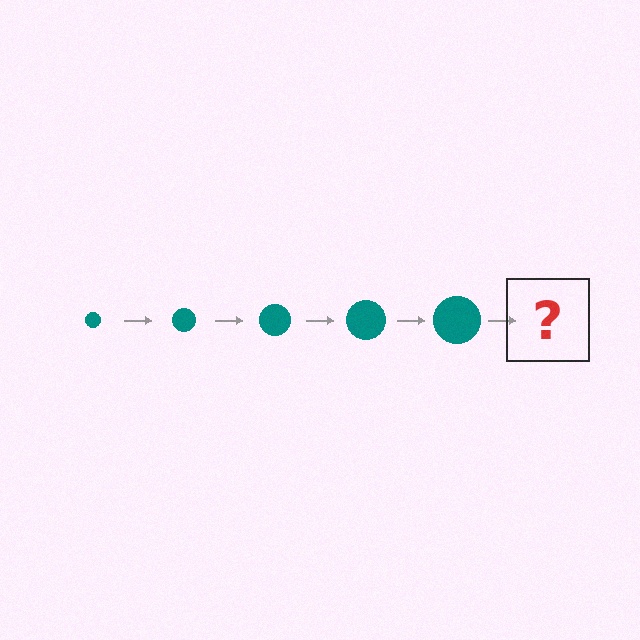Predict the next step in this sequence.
The next step is a teal circle, larger than the previous one.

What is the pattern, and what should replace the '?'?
The pattern is that the circle gets progressively larger each step. The '?' should be a teal circle, larger than the previous one.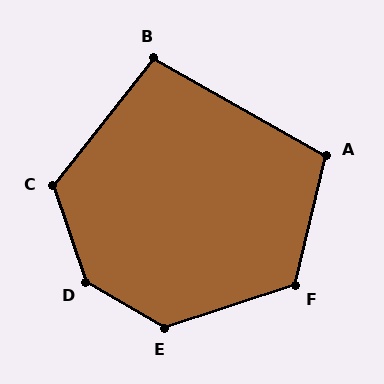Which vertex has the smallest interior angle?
B, at approximately 99 degrees.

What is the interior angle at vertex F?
Approximately 122 degrees (obtuse).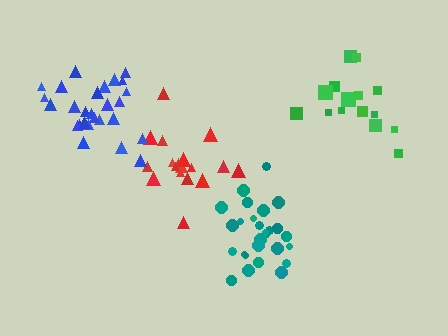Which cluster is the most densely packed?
Teal.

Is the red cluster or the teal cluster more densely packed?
Teal.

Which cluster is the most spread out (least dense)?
Green.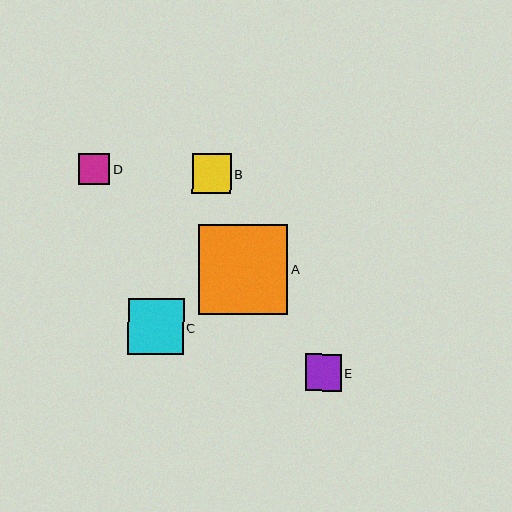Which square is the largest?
Square A is the largest with a size of approximately 90 pixels.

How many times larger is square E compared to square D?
Square E is approximately 1.2 times the size of square D.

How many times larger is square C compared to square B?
Square C is approximately 1.4 times the size of square B.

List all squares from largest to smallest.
From largest to smallest: A, C, B, E, D.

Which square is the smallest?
Square D is the smallest with a size of approximately 31 pixels.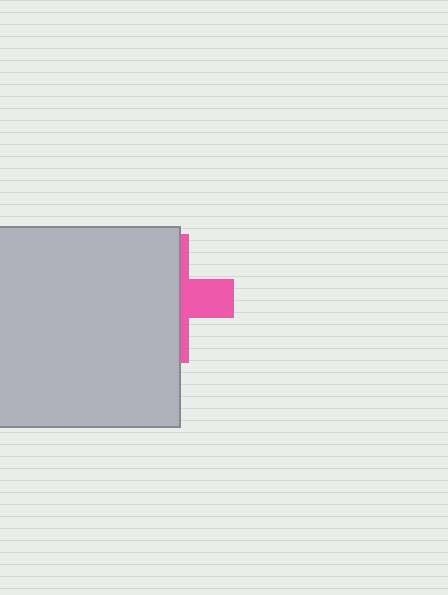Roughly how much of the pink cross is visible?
A small part of it is visible (roughly 32%).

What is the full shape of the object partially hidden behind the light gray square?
The partially hidden object is a pink cross.